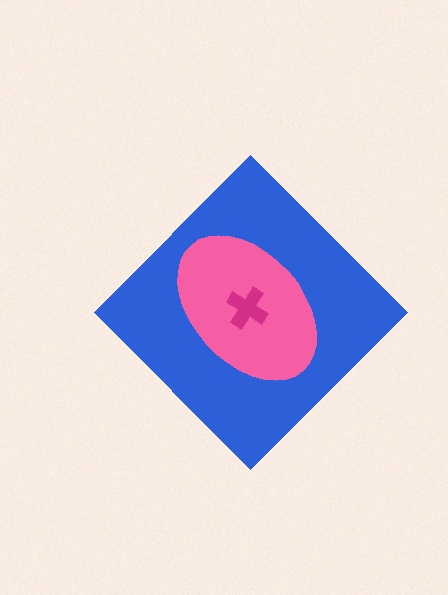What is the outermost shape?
The blue diamond.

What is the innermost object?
The magenta cross.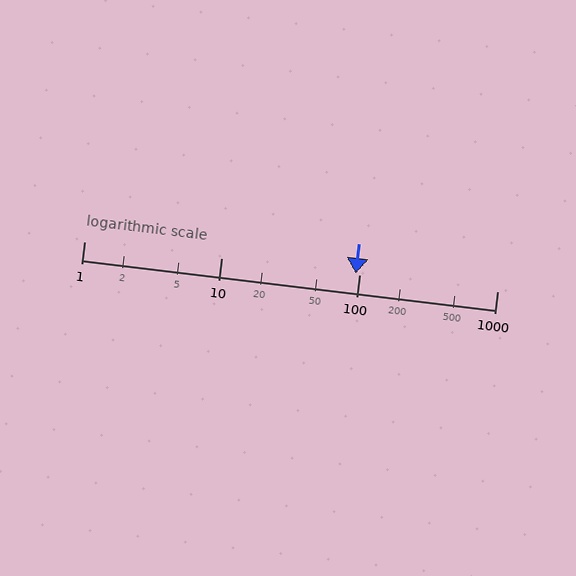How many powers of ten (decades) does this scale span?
The scale spans 3 decades, from 1 to 1000.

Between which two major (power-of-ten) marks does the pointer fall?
The pointer is between 10 and 100.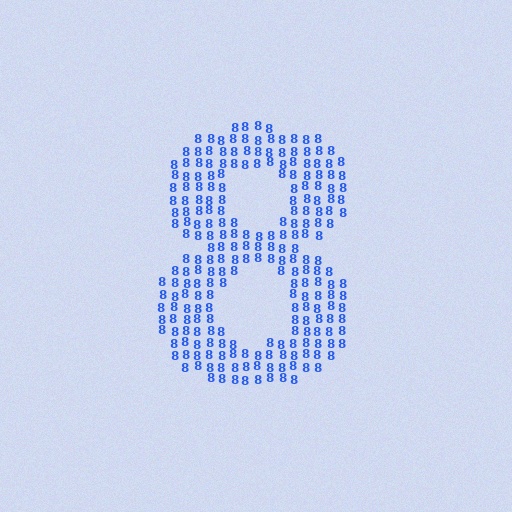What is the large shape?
The large shape is the digit 8.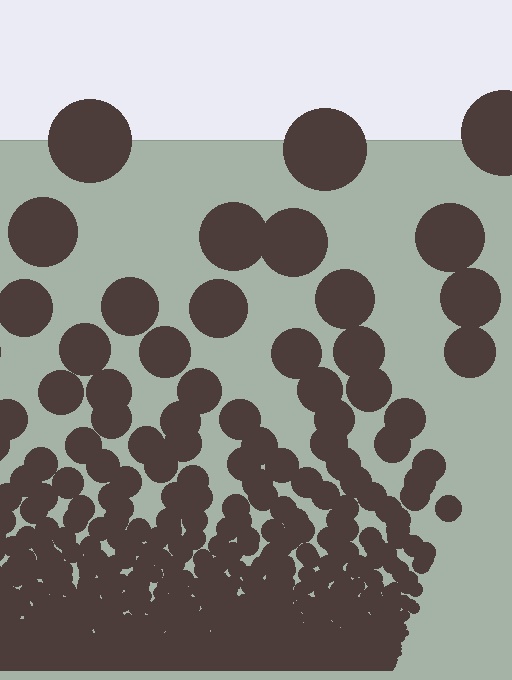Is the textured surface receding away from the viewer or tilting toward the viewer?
The surface appears to tilt toward the viewer. Texture elements get larger and sparser toward the top.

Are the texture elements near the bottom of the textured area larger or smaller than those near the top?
Smaller. The gradient is inverted — elements near the bottom are smaller and denser.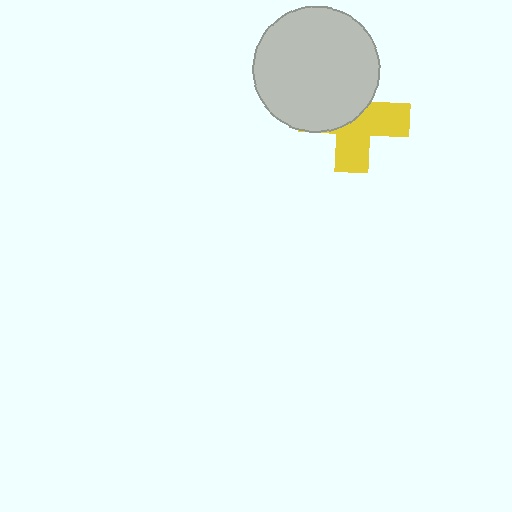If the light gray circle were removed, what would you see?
You would see the complete yellow cross.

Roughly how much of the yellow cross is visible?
About half of it is visible (roughly 50%).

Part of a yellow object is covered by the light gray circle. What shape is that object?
It is a cross.